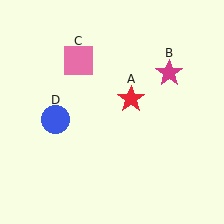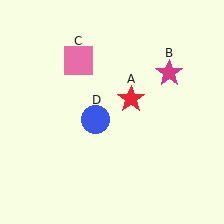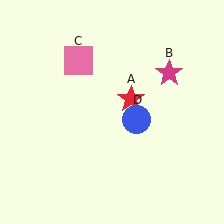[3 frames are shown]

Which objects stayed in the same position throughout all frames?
Red star (object A) and magenta star (object B) and pink square (object C) remained stationary.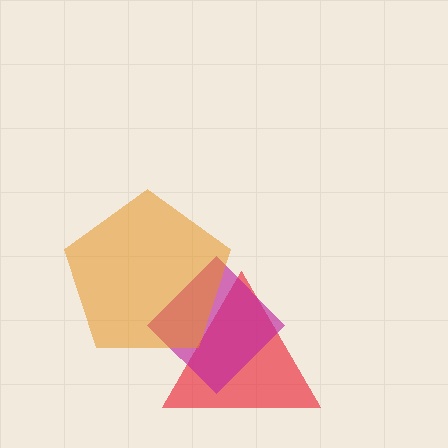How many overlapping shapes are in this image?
There are 3 overlapping shapes in the image.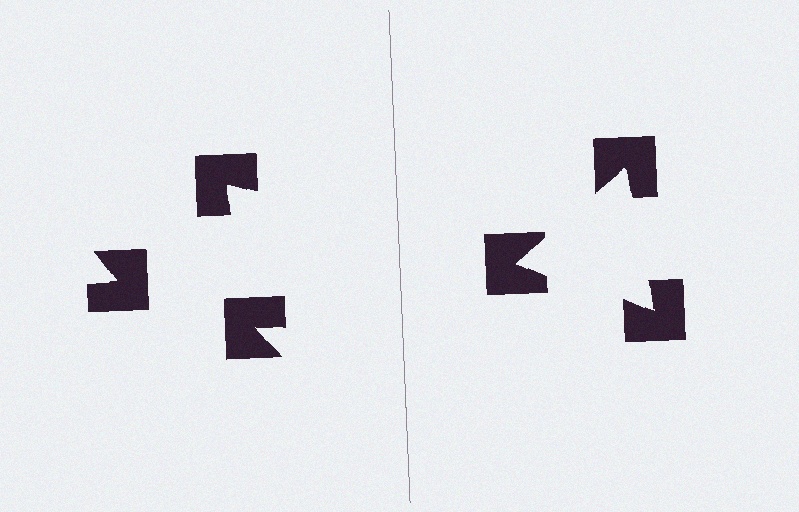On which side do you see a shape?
An illusory triangle appears on the right side. On the left side the wedge cuts are rotated, so no coherent shape forms.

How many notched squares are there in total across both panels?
6 — 3 on each side.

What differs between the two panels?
The notched squares are positioned identically on both sides; only the wedge orientations differ. On the right they align to a triangle; on the left they are misaligned.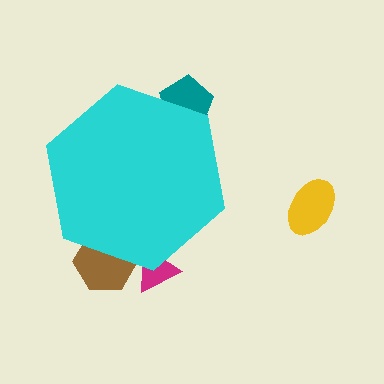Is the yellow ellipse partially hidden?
No, the yellow ellipse is fully visible.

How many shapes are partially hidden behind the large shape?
5 shapes are partially hidden.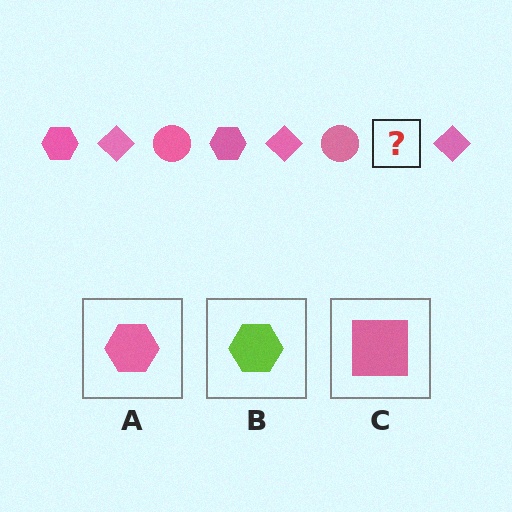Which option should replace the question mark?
Option A.